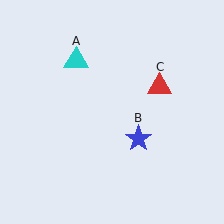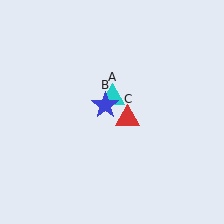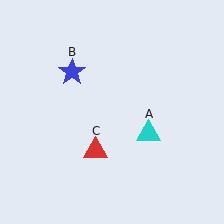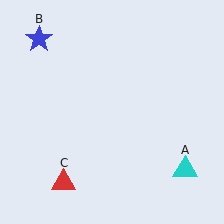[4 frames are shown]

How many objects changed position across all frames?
3 objects changed position: cyan triangle (object A), blue star (object B), red triangle (object C).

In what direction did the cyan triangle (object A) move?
The cyan triangle (object A) moved down and to the right.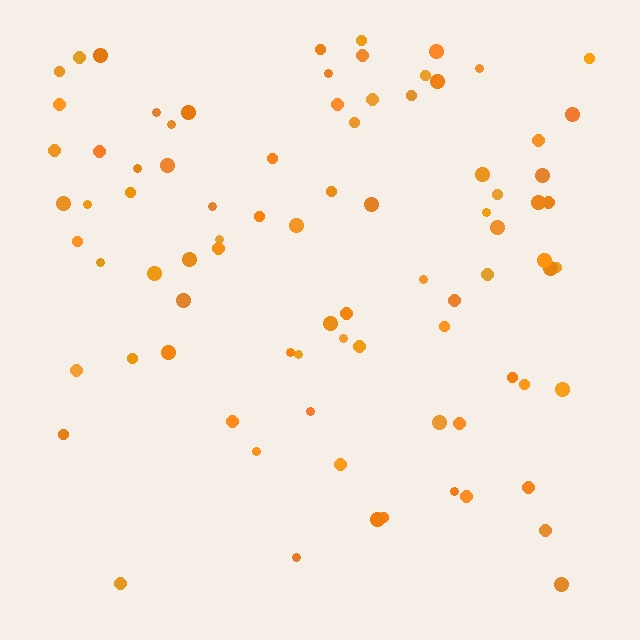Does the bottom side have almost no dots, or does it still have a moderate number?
Still a moderate number, just noticeably fewer than the top.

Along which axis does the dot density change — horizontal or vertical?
Vertical.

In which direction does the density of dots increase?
From bottom to top, with the top side densest.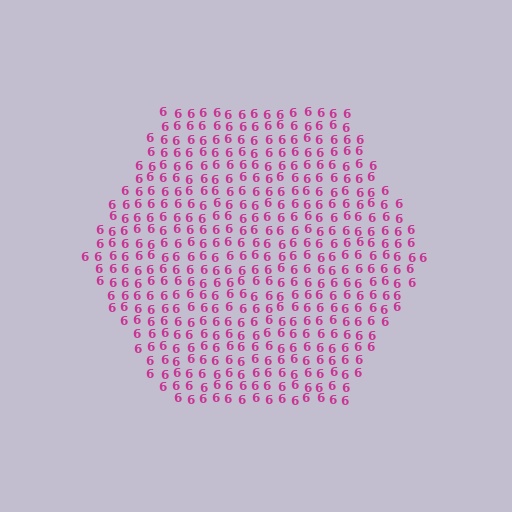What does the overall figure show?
The overall figure shows a hexagon.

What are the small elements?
The small elements are digit 6's.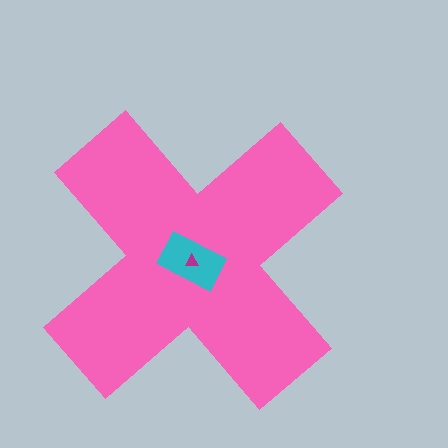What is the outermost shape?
The pink cross.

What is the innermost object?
The magenta triangle.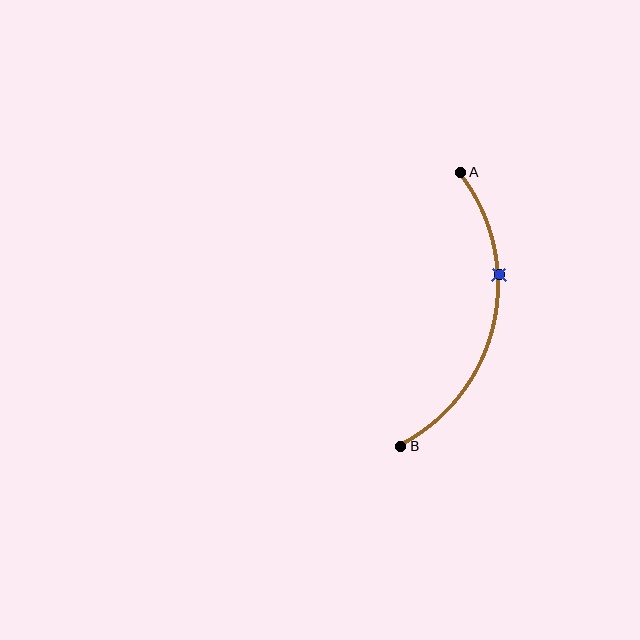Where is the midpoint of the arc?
The arc midpoint is the point on the curve farthest from the straight line joining A and B. It sits to the right of that line.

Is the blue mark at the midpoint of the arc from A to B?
No. The blue mark lies on the arc but is closer to endpoint A. The arc midpoint would be at the point on the curve equidistant along the arc from both A and B.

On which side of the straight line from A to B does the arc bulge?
The arc bulges to the right of the straight line connecting A and B.